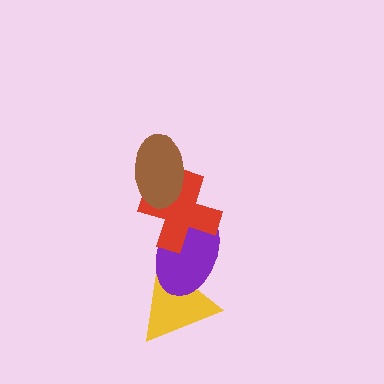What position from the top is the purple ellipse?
The purple ellipse is 3rd from the top.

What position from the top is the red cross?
The red cross is 2nd from the top.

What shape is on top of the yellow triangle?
The purple ellipse is on top of the yellow triangle.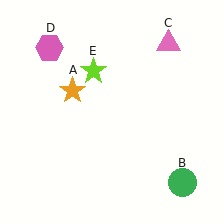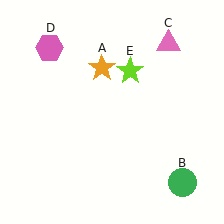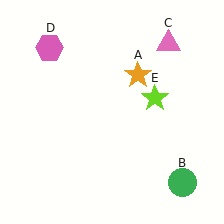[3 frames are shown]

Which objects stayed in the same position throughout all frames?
Green circle (object B) and pink triangle (object C) and pink hexagon (object D) remained stationary.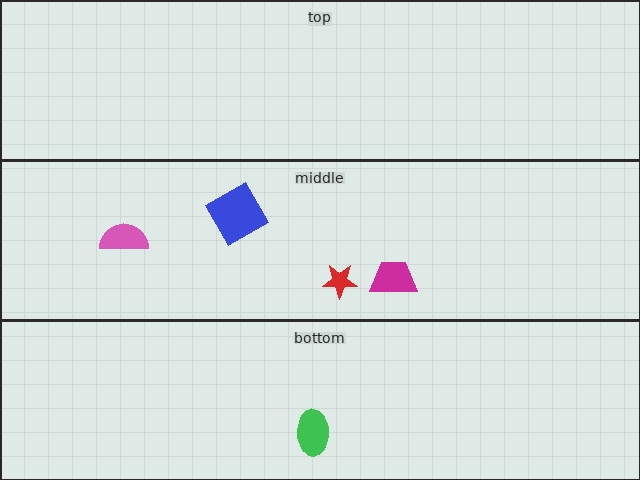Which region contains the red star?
The middle region.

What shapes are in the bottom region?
The green ellipse.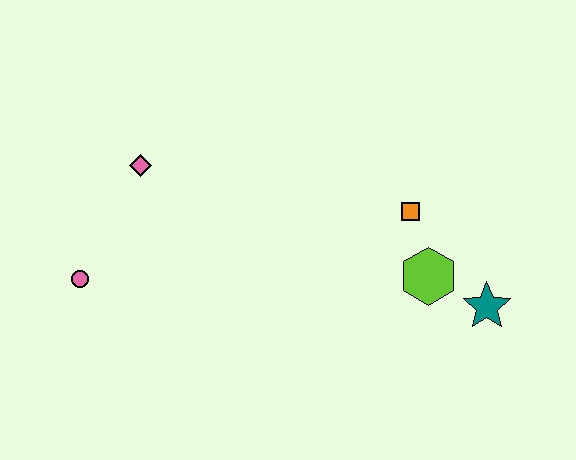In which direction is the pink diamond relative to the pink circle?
The pink diamond is above the pink circle.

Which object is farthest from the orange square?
The pink circle is farthest from the orange square.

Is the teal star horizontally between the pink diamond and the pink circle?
No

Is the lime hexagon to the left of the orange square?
No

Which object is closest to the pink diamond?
The pink circle is closest to the pink diamond.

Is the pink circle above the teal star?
Yes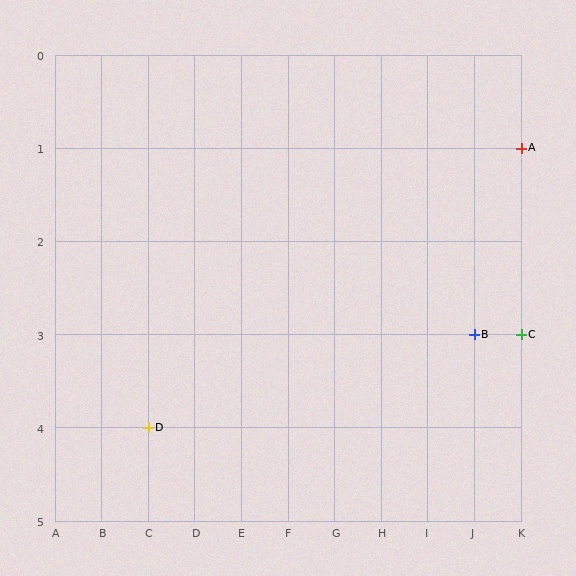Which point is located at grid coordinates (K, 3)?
Point C is at (K, 3).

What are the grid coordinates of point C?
Point C is at grid coordinates (K, 3).